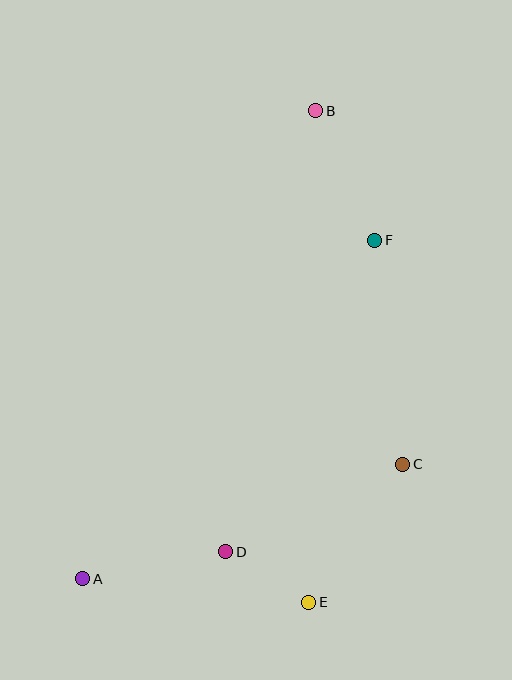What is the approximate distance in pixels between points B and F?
The distance between B and F is approximately 142 pixels.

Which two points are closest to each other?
Points D and E are closest to each other.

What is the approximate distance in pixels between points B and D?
The distance between B and D is approximately 450 pixels.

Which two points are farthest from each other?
Points A and B are farthest from each other.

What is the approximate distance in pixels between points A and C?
The distance between A and C is approximately 340 pixels.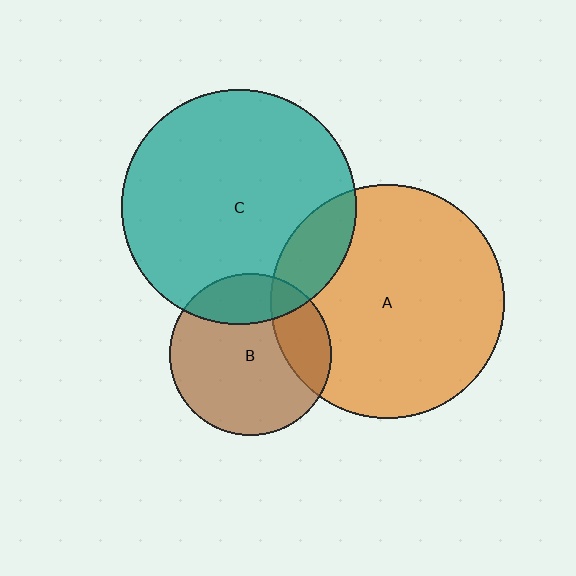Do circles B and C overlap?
Yes.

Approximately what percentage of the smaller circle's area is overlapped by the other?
Approximately 20%.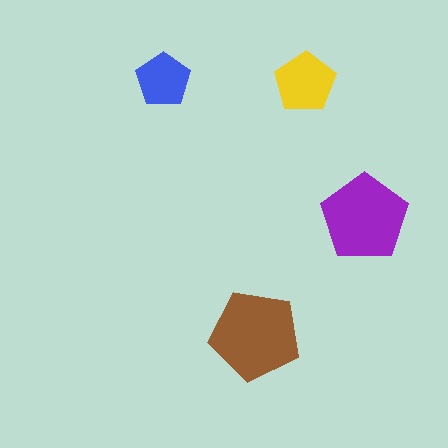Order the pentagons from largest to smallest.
the brown one, the purple one, the yellow one, the blue one.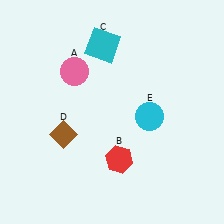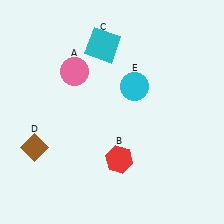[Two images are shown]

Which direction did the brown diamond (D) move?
The brown diamond (D) moved left.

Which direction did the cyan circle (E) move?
The cyan circle (E) moved up.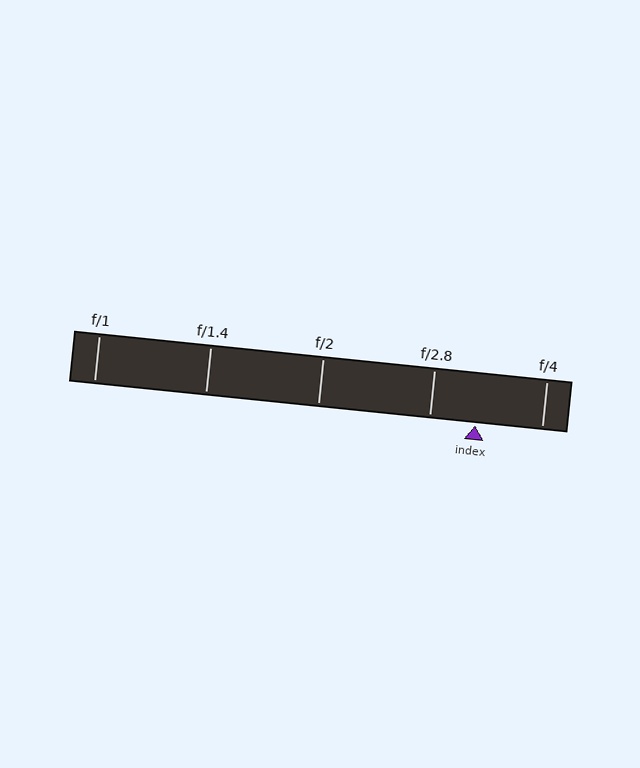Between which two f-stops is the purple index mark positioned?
The index mark is between f/2.8 and f/4.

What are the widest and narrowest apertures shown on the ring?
The widest aperture shown is f/1 and the narrowest is f/4.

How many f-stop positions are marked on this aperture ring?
There are 5 f-stop positions marked.